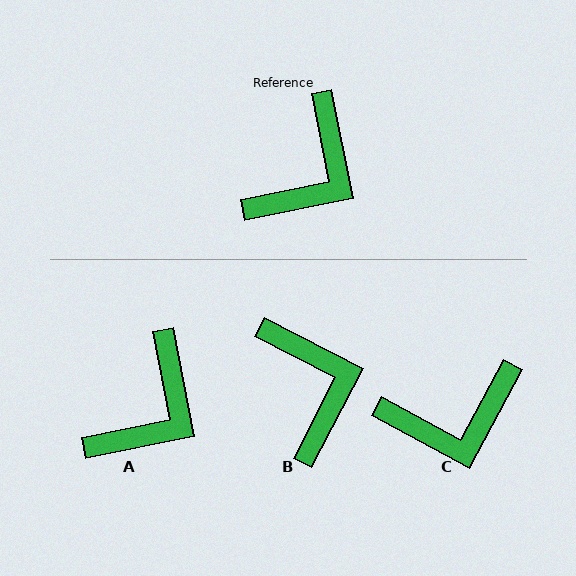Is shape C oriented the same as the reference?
No, it is off by about 39 degrees.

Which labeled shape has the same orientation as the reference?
A.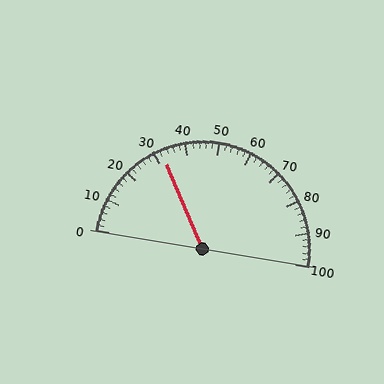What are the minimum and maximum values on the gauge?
The gauge ranges from 0 to 100.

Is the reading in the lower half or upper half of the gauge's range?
The reading is in the lower half of the range (0 to 100).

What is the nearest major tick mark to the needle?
The nearest major tick mark is 30.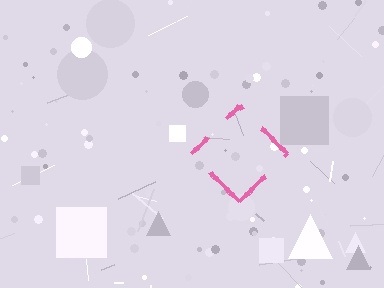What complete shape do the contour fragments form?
The contour fragments form a diamond.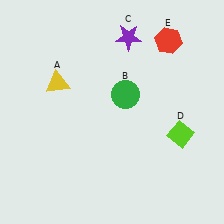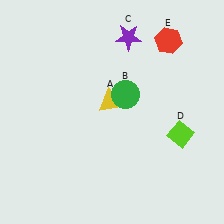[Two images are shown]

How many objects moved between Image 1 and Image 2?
1 object moved between the two images.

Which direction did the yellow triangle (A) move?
The yellow triangle (A) moved right.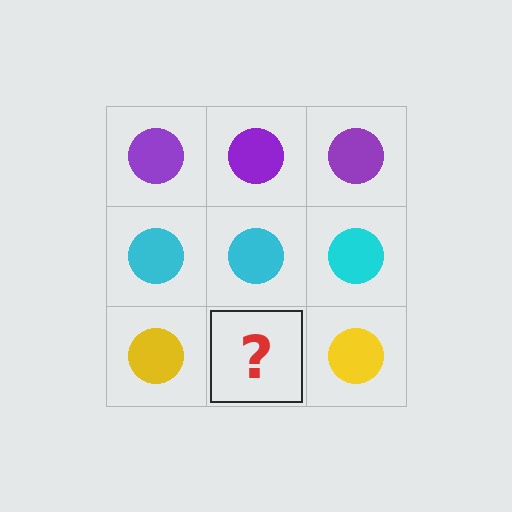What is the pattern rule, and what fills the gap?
The rule is that each row has a consistent color. The gap should be filled with a yellow circle.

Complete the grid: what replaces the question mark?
The question mark should be replaced with a yellow circle.